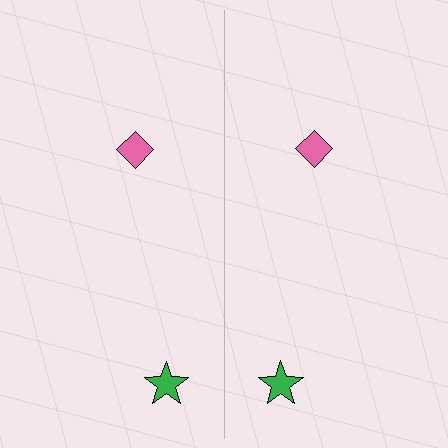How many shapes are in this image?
There are 4 shapes in this image.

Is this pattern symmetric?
Yes, this pattern has bilateral (reflection) symmetry.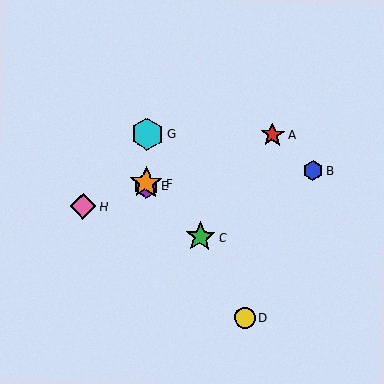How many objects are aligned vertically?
3 objects (E, F, G) are aligned vertically.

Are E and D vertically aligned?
No, E is at x≈146 and D is at x≈245.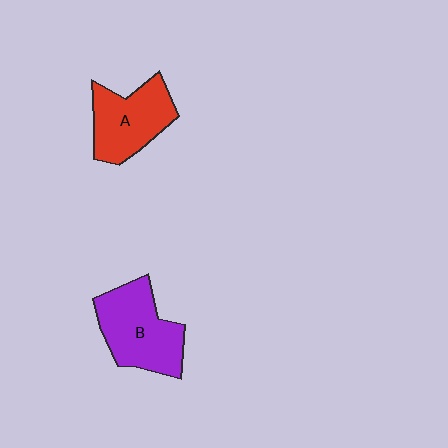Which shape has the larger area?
Shape B (purple).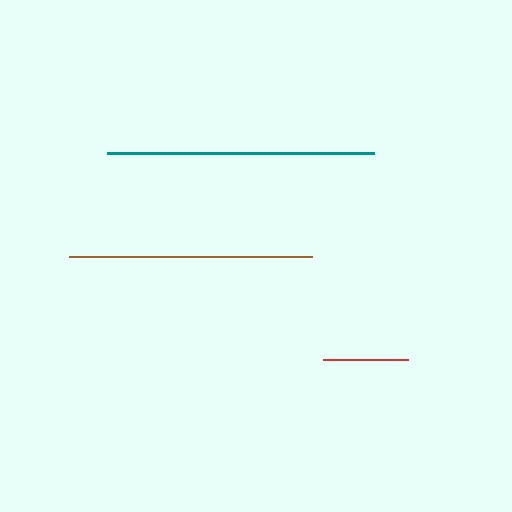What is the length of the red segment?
The red segment is approximately 84 pixels long.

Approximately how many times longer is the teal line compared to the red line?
The teal line is approximately 3.2 times the length of the red line.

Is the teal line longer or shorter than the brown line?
The teal line is longer than the brown line.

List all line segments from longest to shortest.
From longest to shortest: teal, brown, red.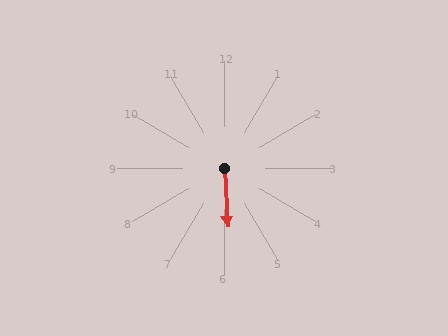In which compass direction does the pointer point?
South.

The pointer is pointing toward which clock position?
Roughly 6 o'clock.